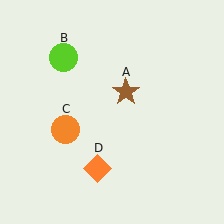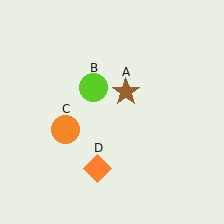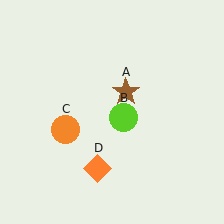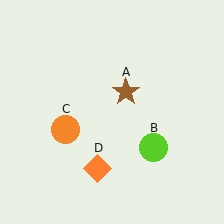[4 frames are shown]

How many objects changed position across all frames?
1 object changed position: lime circle (object B).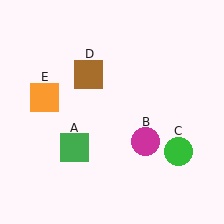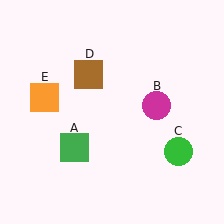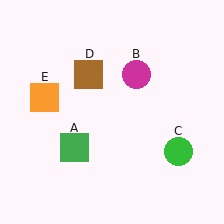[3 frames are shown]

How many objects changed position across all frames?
1 object changed position: magenta circle (object B).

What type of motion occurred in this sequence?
The magenta circle (object B) rotated counterclockwise around the center of the scene.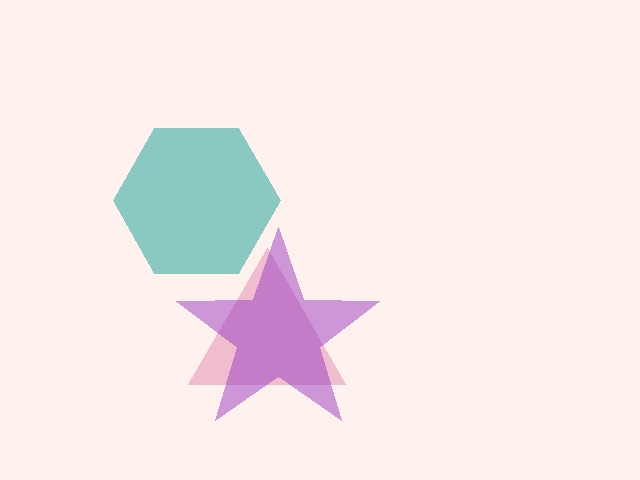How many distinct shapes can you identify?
There are 3 distinct shapes: a teal hexagon, a pink triangle, a purple star.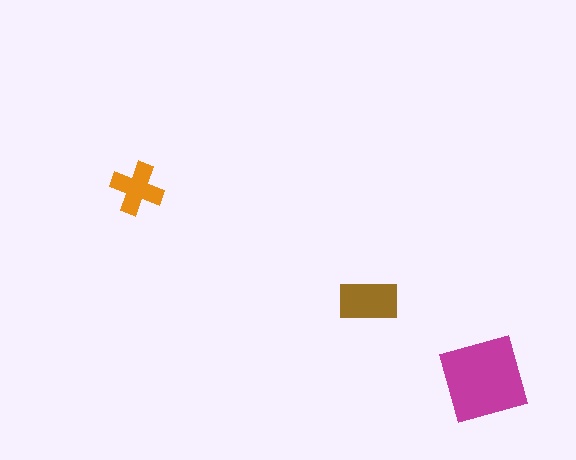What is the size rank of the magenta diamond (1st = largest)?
1st.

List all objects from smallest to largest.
The orange cross, the brown rectangle, the magenta diamond.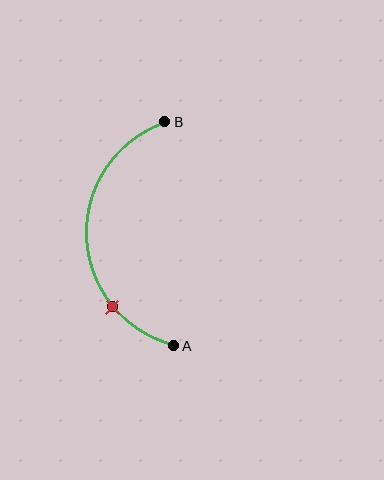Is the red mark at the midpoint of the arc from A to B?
No. The red mark lies on the arc but is closer to endpoint A. The arc midpoint would be at the point on the curve equidistant along the arc from both A and B.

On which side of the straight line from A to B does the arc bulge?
The arc bulges to the left of the straight line connecting A and B.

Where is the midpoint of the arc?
The arc midpoint is the point on the curve farthest from the straight line joining A and B. It sits to the left of that line.